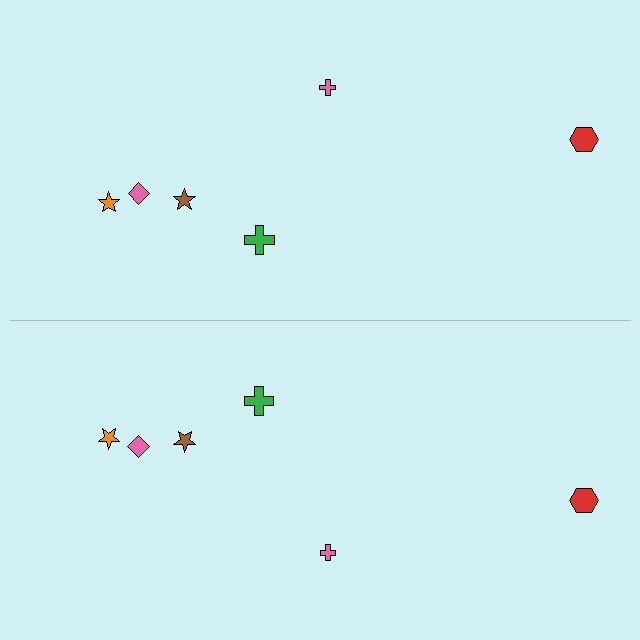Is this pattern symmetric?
Yes, this pattern has bilateral (reflection) symmetry.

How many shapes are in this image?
There are 12 shapes in this image.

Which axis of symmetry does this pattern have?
The pattern has a horizontal axis of symmetry running through the center of the image.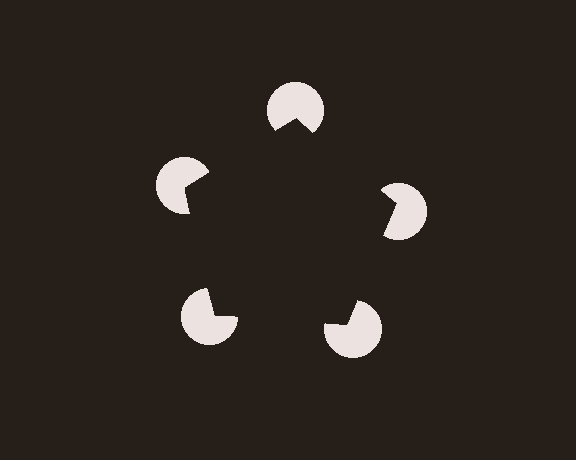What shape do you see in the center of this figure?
An illusory pentagon — its edges are inferred from the aligned wedge cuts in the pac-man discs, not physically drawn.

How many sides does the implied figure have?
5 sides.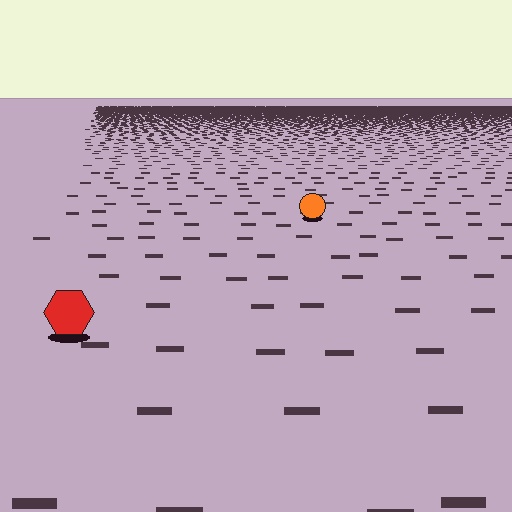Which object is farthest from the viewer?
The orange circle is farthest from the viewer. It appears smaller and the ground texture around it is denser.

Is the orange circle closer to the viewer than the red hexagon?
No. The red hexagon is closer — you can tell from the texture gradient: the ground texture is coarser near it.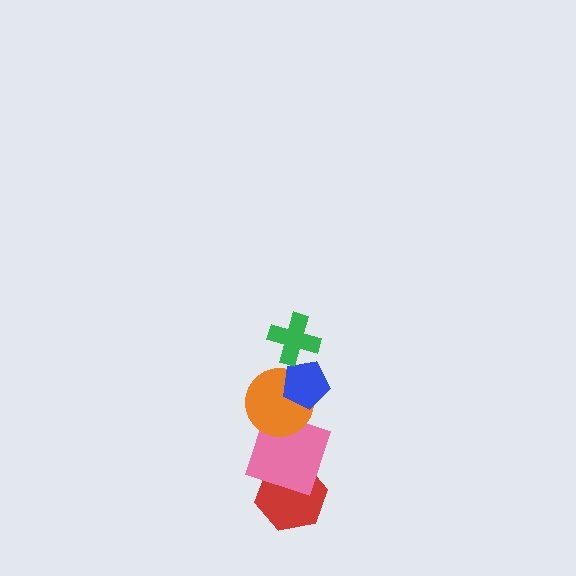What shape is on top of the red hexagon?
The pink square is on top of the red hexagon.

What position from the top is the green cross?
The green cross is 1st from the top.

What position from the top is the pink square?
The pink square is 4th from the top.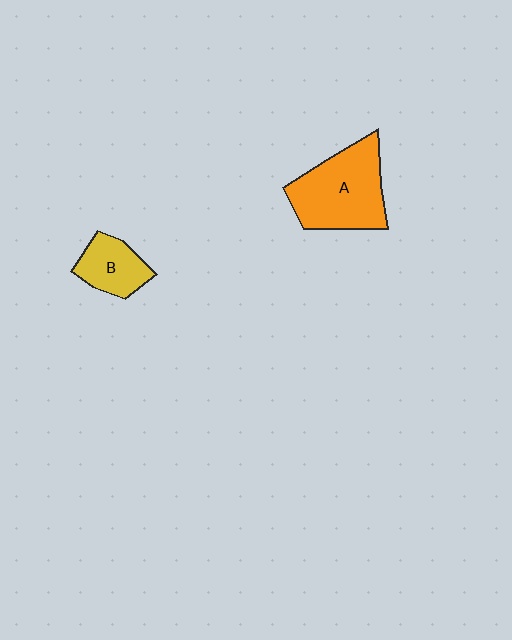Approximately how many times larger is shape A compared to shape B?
Approximately 2.0 times.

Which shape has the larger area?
Shape A (orange).